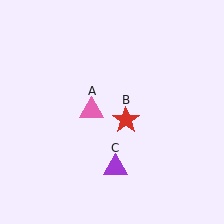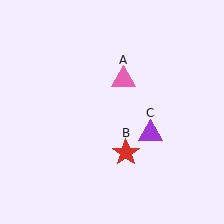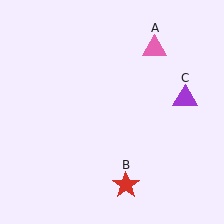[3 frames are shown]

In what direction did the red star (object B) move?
The red star (object B) moved down.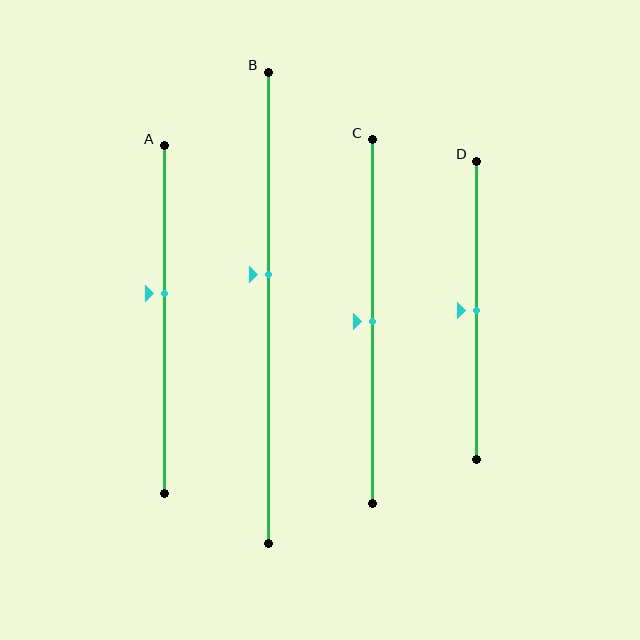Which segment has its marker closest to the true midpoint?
Segment C has its marker closest to the true midpoint.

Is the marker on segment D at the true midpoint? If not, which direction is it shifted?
Yes, the marker on segment D is at the true midpoint.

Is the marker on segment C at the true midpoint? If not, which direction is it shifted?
Yes, the marker on segment C is at the true midpoint.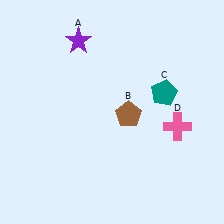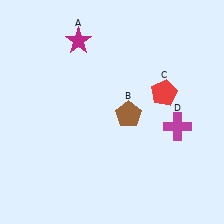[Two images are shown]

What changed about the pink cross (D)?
In Image 1, D is pink. In Image 2, it changed to magenta.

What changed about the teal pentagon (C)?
In Image 1, C is teal. In Image 2, it changed to red.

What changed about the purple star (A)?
In Image 1, A is purple. In Image 2, it changed to magenta.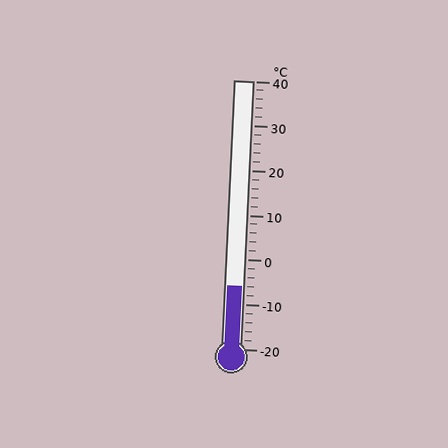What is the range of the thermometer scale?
The thermometer scale ranges from -20°C to 40°C.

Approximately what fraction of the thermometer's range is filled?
The thermometer is filled to approximately 25% of its range.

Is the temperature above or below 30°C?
The temperature is below 30°C.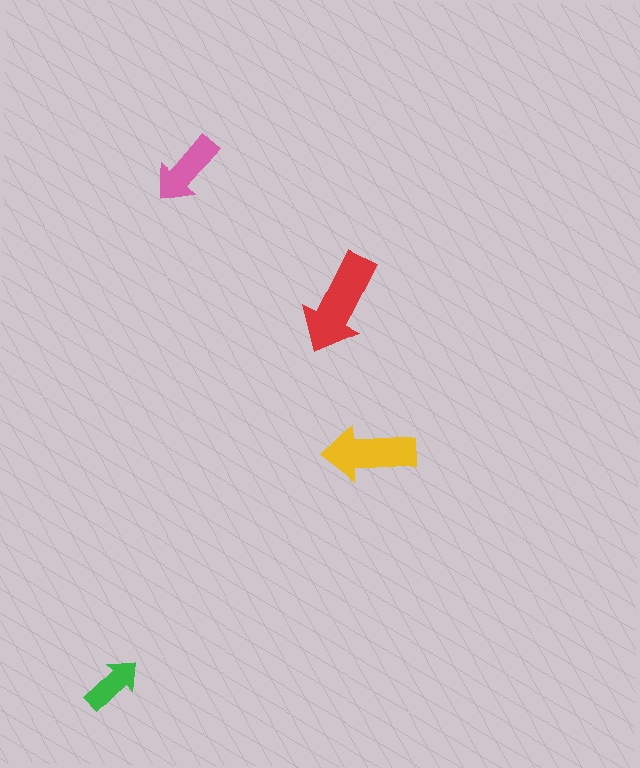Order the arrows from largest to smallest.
the red one, the yellow one, the pink one, the green one.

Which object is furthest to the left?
The green arrow is leftmost.